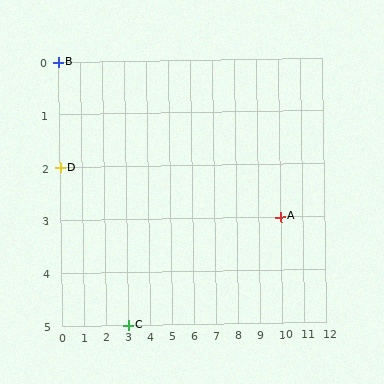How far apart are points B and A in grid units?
Points B and A are 10 columns and 3 rows apart (about 10.4 grid units diagonally).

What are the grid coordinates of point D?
Point D is at grid coordinates (0, 2).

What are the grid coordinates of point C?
Point C is at grid coordinates (3, 5).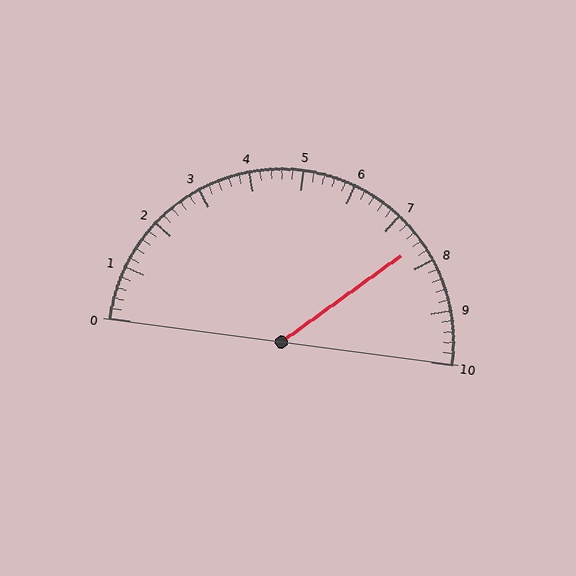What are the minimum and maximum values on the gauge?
The gauge ranges from 0 to 10.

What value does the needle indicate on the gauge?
The needle indicates approximately 7.6.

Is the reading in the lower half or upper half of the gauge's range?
The reading is in the upper half of the range (0 to 10).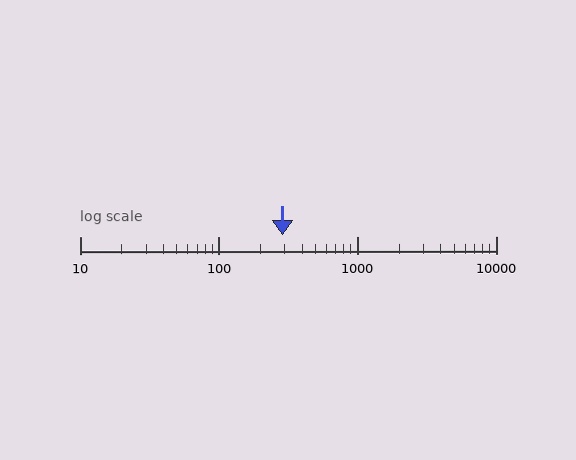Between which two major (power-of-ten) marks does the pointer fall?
The pointer is between 100 and 1000.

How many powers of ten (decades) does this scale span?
The scale spans 3 decades, from 10 to 10000.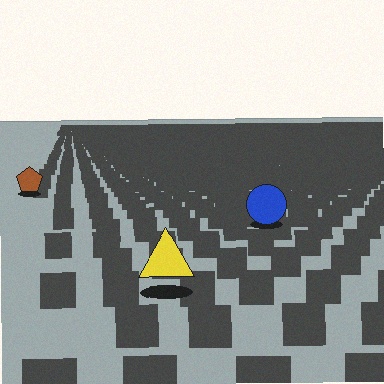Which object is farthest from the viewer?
The brown pentagon is farthest from the viewer. It appears smaller and the ground texture around it is denser.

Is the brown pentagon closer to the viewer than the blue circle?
No. The blue circle is closer — you can tell from the texture gradient: the ground texture is coarser near it.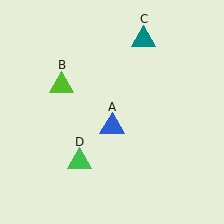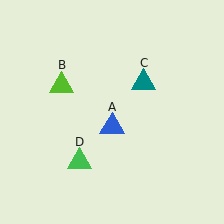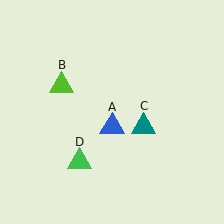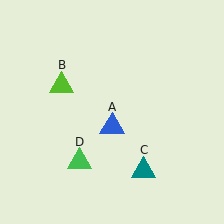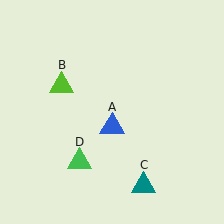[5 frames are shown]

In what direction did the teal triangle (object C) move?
The teal triangle (object C) moved down.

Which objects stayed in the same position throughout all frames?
Blue triangle (object A) and lime triangle (object B) and green triangle (object D) remained stationary.